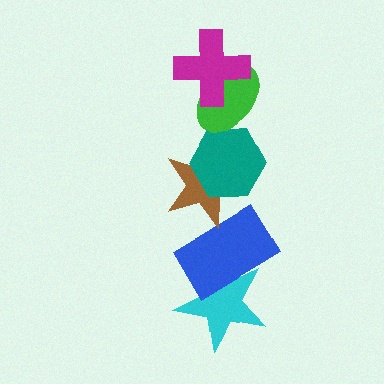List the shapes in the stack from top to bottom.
From top to bottom: the magenta cross, the green ellipse, the teal hexagon, the brown star, the blue rectangle, the cyan star.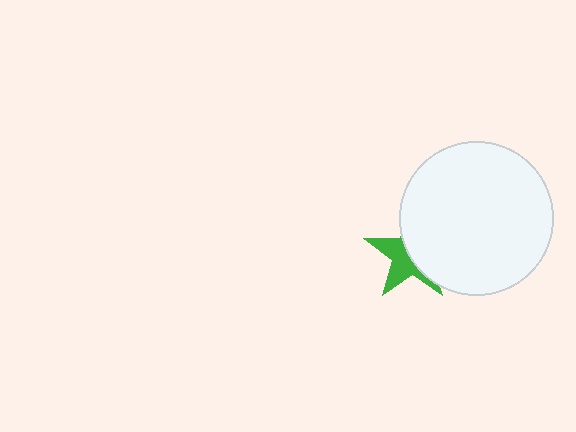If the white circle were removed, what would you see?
You would see the complete green star.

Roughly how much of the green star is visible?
About half of it is visible (roughly 46%).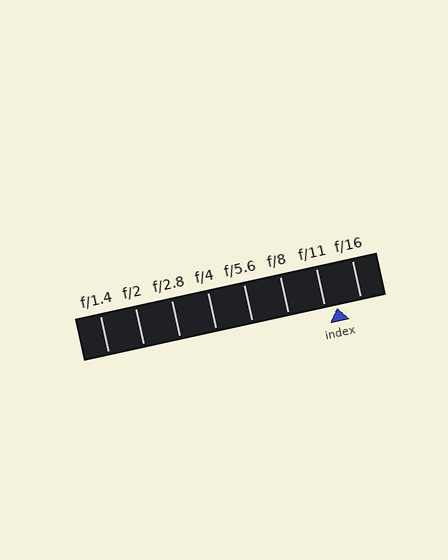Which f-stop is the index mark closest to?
The index mark is closest to f/11.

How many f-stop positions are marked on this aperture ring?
There are 8 f-stop positions marked.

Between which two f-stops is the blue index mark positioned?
The index mark is between f/11 and f/16.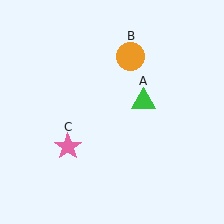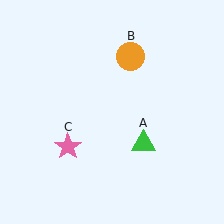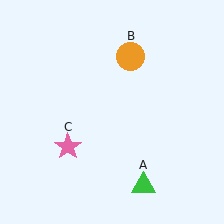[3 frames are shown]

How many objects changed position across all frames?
1 object changed position: green triangle (object A).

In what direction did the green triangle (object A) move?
The green triangle (object A) moved down.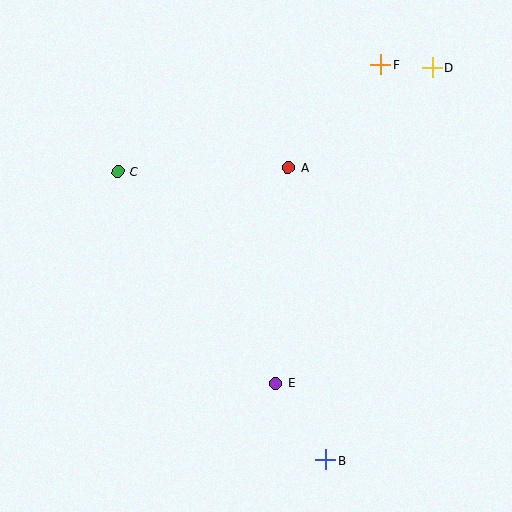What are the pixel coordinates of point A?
Point A is at (289, 168).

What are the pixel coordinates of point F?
Point F is at (381, 65).